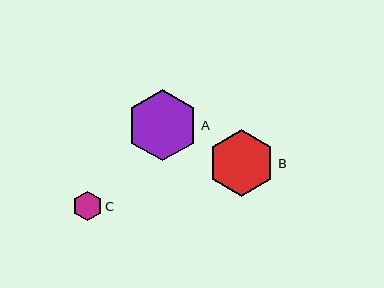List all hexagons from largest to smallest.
From largest to smallest: A, B, C.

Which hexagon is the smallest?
Hexagon C is the smallest with a size of approximately 29 pixels.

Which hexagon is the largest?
Hexagon A is the largest with a size of approximately 71 pixels.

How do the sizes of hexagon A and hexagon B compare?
Hexagon A and hexagon B are approximately the same size.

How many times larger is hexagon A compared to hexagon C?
Hexagon A is approximately 2.4 times the size of hexagon C.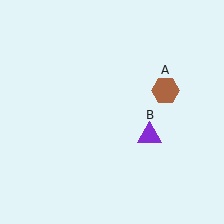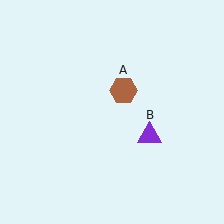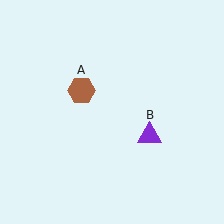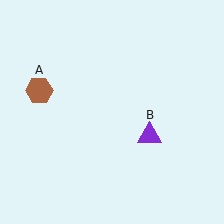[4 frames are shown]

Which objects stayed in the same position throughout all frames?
Purple triangle (object B) remained stationary.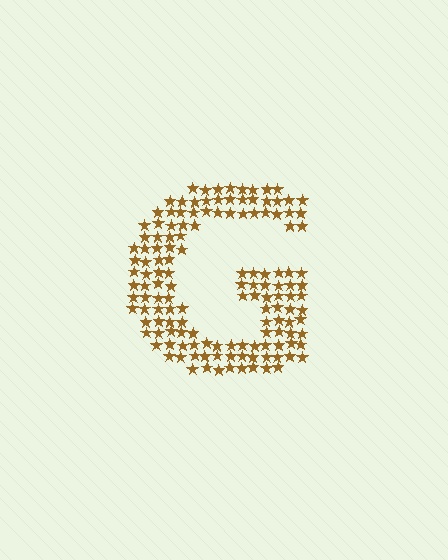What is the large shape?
The large shape is the letter G.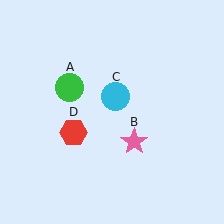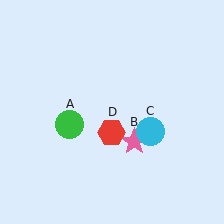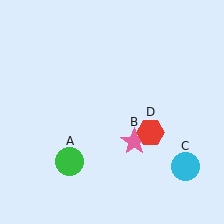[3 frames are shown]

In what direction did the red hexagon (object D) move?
The red hexagon (object D) moved right.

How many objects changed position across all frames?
3 objects changed position: green circle (object A), cyan circle (object C), red hexagon (object D).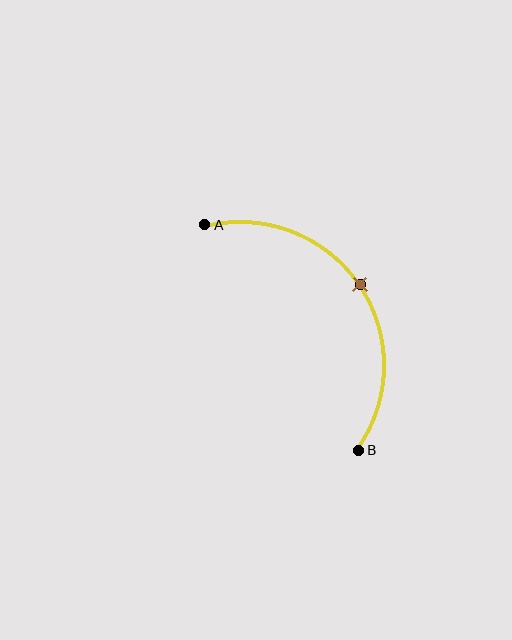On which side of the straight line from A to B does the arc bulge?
The arc bulges above and to the right of the straight line connecting A and B.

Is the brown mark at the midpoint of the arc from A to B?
Yes. The brown mark lies on the arc at equal arc-length from both A and B — it is the arc midpoint.